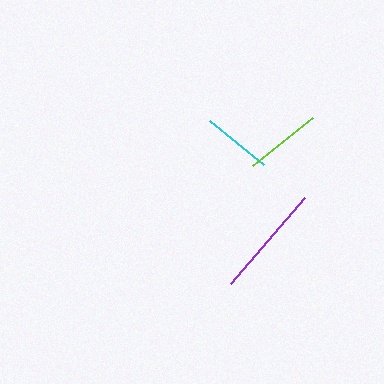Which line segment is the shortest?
The cyan line is the shortest at approximately 70 pixels.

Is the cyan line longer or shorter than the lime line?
The lime line is longer than the cyan line.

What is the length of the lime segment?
The lime segment is approximately 77 pixels long.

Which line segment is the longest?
The purple line is the longest at approximately 113 pixels.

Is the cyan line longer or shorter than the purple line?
The purple line is longer than the cyan line.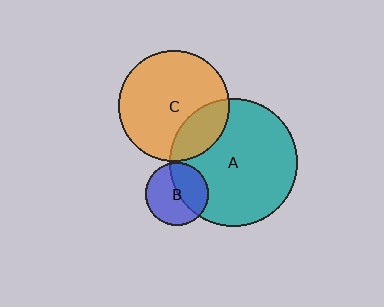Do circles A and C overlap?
Yes.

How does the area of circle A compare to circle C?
Approximately 1.3 times.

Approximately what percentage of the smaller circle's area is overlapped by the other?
Approximately 25%.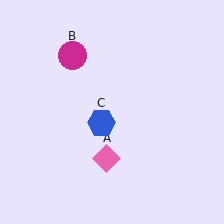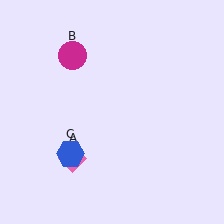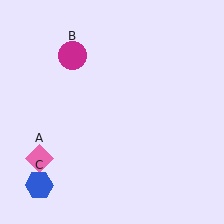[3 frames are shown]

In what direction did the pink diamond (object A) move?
The pink diamond (object A) moved left.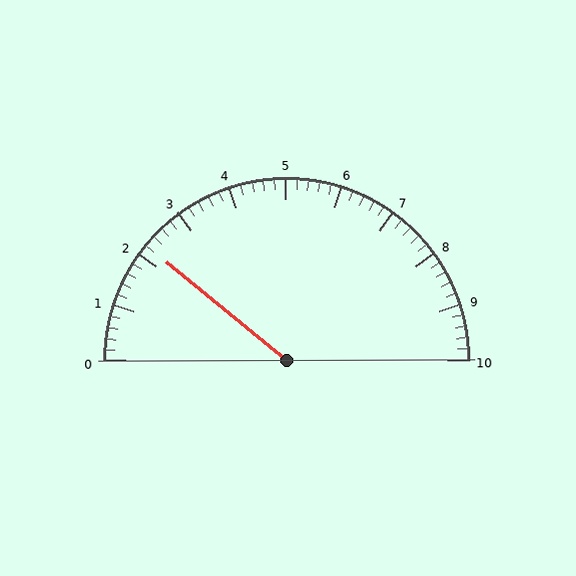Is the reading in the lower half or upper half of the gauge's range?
The reading is in the lower half of the range (0 to 10).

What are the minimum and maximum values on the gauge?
The gauge ranges from 0 to 10.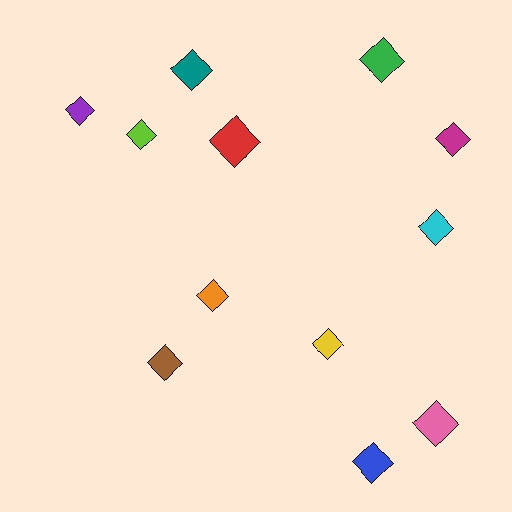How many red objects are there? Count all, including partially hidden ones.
There is 1 red object.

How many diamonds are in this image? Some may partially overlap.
There are 12 diamonds.